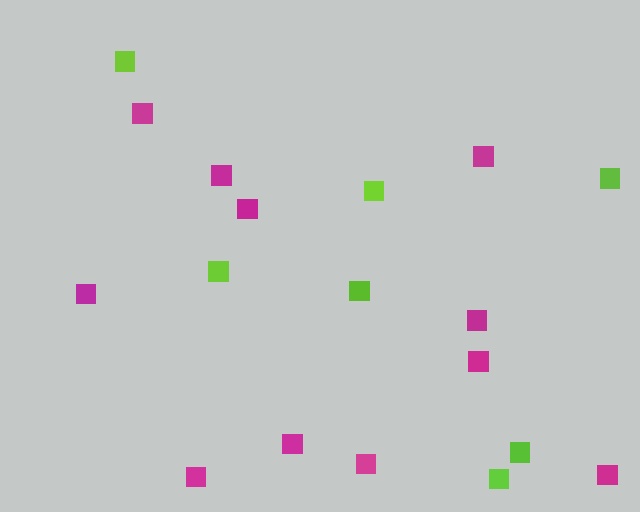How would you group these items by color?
There are 2 groups: one group of magenta squares (11) and one group of lime squares (7).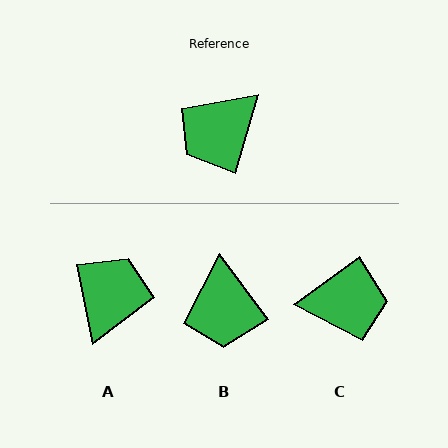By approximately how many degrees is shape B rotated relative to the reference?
Approximately 53 degrees counter-clockwise.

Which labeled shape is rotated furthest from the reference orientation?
A, about 152 degrees away.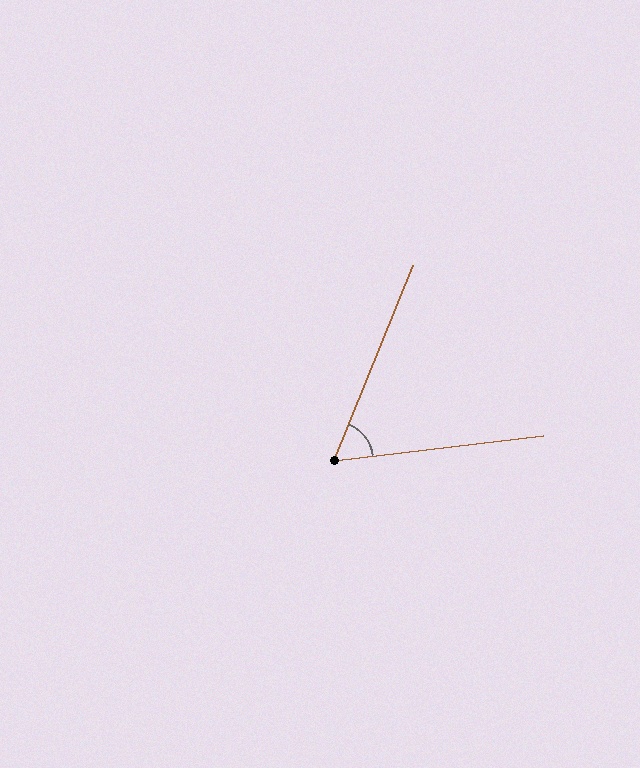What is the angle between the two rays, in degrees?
Approximately 61 degrees.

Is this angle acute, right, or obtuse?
It is acute.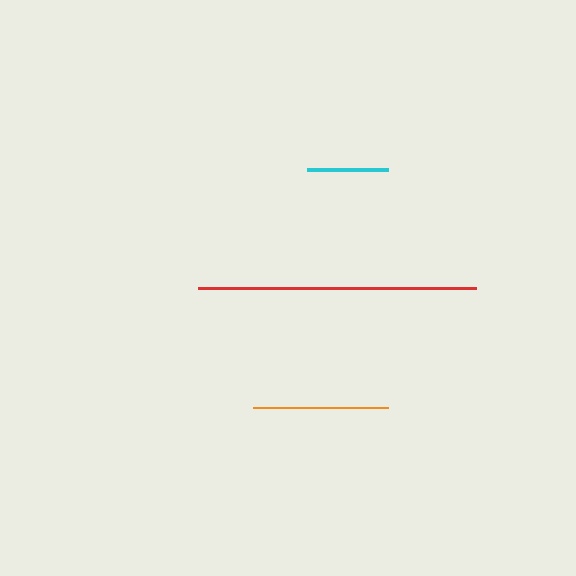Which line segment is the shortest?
The cyan line is the shortest at approximately 81 pixels.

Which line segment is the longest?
The red line is the longest at approximately 278 pixels.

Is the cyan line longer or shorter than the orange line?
The orange line is longer than the cyan line.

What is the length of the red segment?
The red segment is approximately 278 pixels long.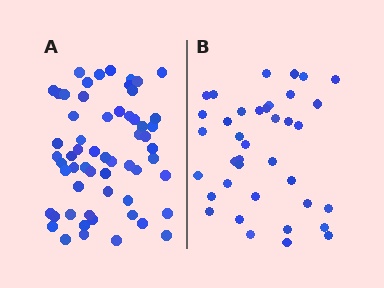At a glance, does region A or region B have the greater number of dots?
Region A (the left region) has more dots.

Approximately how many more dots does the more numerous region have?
Region A has approximately 20 more dots than region B.